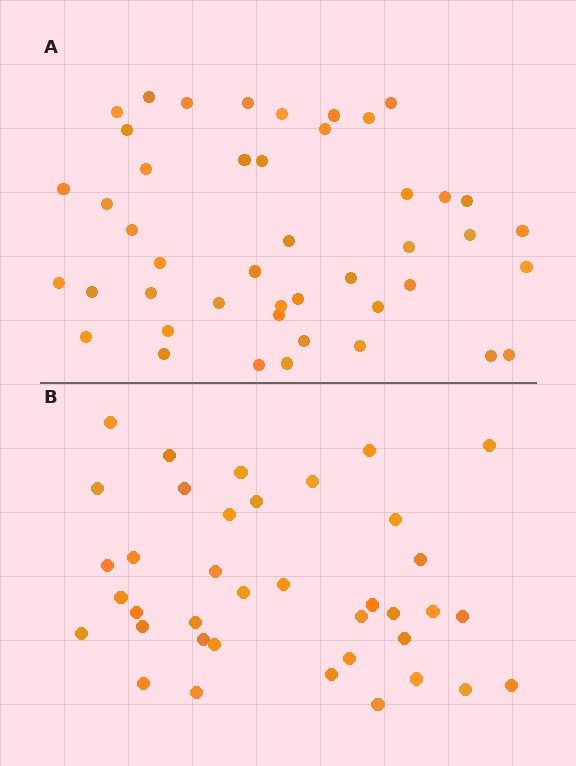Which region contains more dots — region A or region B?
Region A (the top region) has more dots.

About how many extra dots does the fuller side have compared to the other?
Region A has roughly 8 or so more dots than region B.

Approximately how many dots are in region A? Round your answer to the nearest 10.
About 40 dots. (The exact count is 45, which rounds to 40.)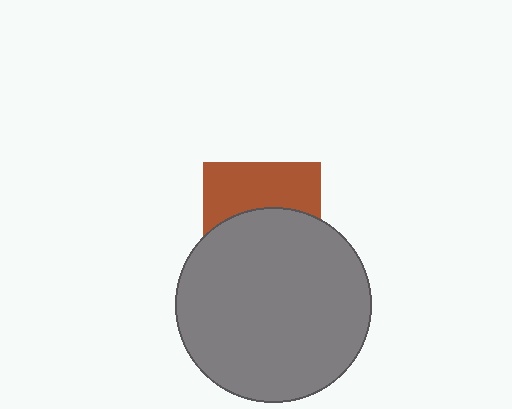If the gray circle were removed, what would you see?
You would see the complete brown square.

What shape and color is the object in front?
The object in front is a gray circle.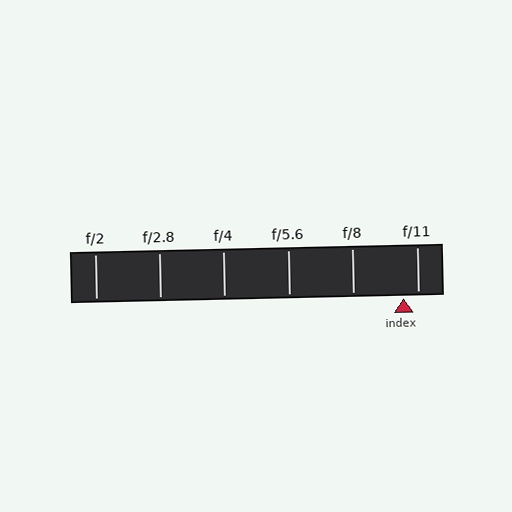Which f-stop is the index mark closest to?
The index mark is closest to f/11.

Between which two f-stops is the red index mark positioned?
The index mark is between f/8 and f/11.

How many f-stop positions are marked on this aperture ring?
There are 6 f-stop positions marked.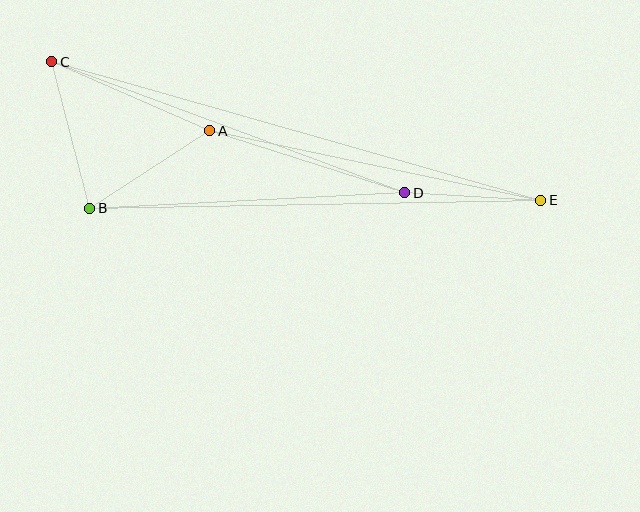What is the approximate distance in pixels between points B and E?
The distance between B and E is approximately 451 pixels.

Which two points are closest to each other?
Points D and E are closest to each other.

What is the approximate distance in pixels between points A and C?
The distance between A and C is approximately 172 pixels.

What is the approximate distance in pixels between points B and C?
The distance between B and C is approximately 151 pixels.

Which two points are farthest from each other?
Points C and E are farthest from each other.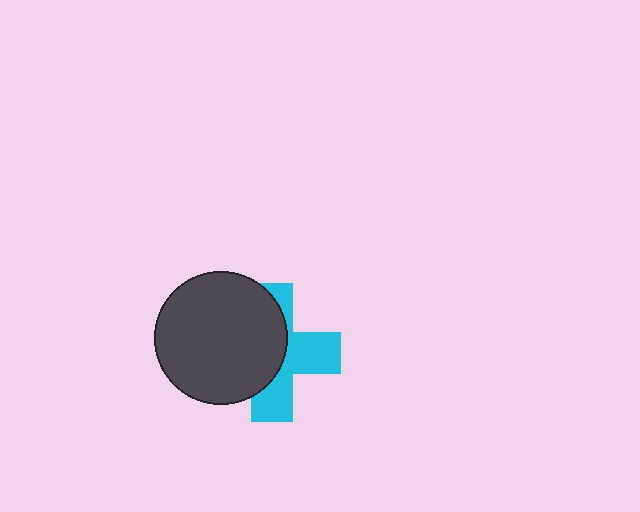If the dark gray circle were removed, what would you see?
You would see the complete cyan cross.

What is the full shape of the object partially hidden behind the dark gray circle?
The partially hidden object is a cyan cross.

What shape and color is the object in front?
The object in front is a dark gray circle.